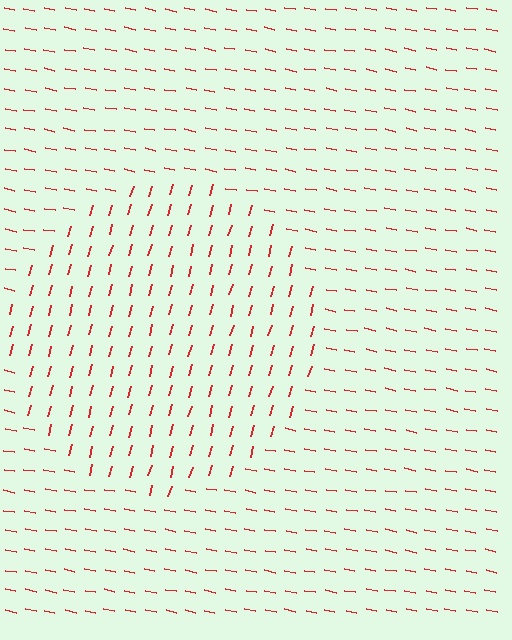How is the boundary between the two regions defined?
The boundary is defined purely by a change in line orientation (approximately 85 degrees difference). All lines are the same color and thickness.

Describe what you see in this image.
The image is filled with small red line segments. A circle region in the image has lines oriented differently from the surrounding lines, creating a visible texture boundary.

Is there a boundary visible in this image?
Yes, there is a texture boundary formed by a change in line orientation.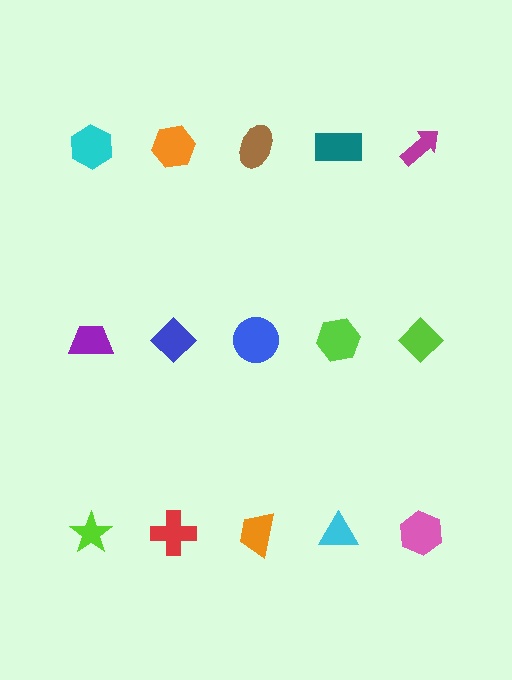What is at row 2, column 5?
A lime diamond.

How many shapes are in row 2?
5 shapes.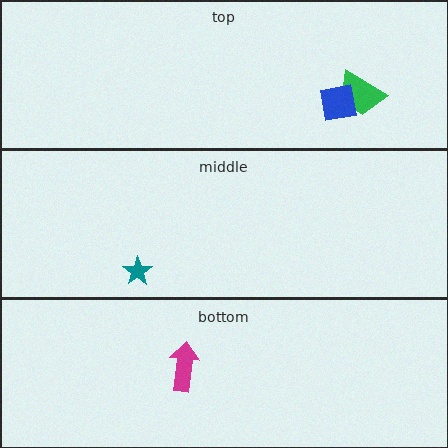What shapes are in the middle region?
The teal star.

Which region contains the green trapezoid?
The top region.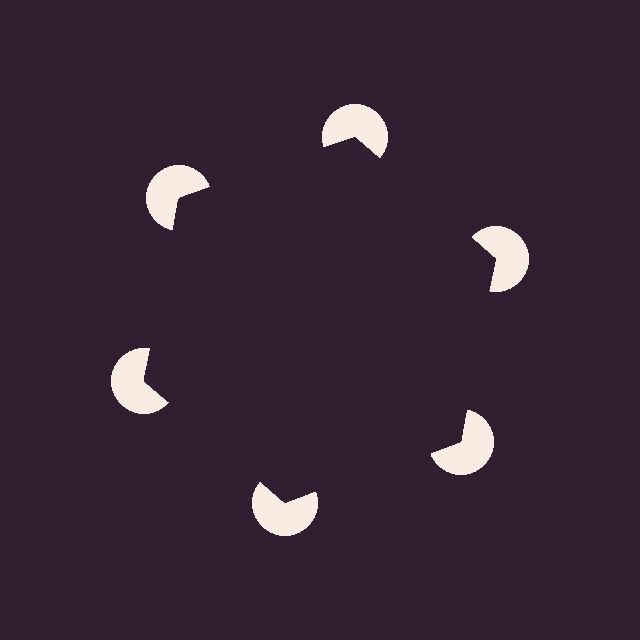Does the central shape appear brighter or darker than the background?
It typically appears slightly darker than the background, even though no actual brightness change is drawn.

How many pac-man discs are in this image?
There are 6 — one at each vertex of the illusory hexagon.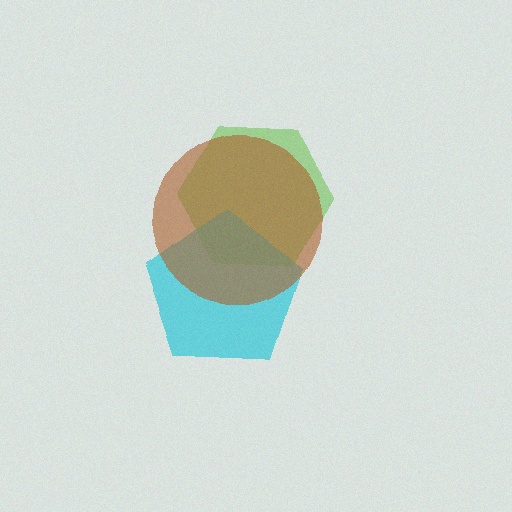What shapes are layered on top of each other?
The layered shapes are: a lime hexagon, a cyan pentagon, a brown circle.